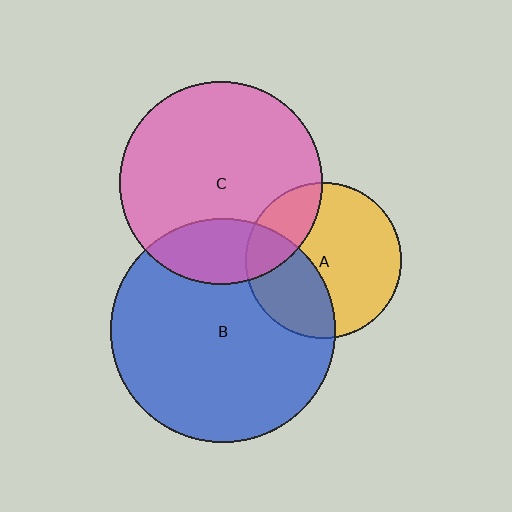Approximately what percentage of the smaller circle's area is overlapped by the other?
Approximately 20%.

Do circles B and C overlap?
Yes.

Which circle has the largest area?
Circle B (blue).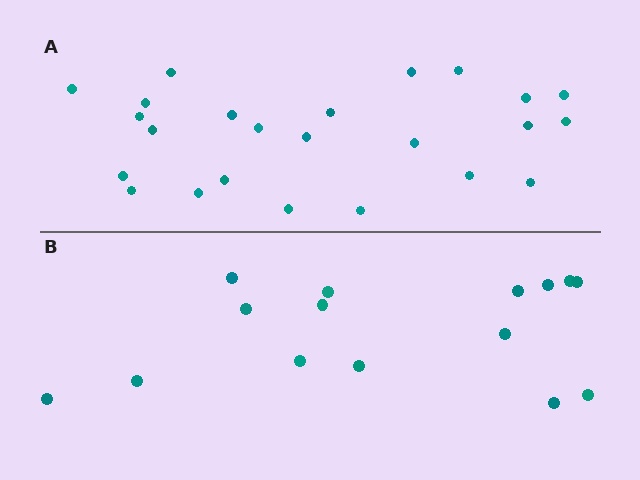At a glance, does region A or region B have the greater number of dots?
Region A (the top region) has more dots.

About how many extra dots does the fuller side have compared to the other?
Region A has roughly 8 or so more dots than region B.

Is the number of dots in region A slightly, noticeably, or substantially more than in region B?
Region A has substantially more. The ratio is roughly 1.6 to 1.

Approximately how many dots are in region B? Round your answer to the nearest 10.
About 20 dots. (The exact count is 15, which rounds to 20.)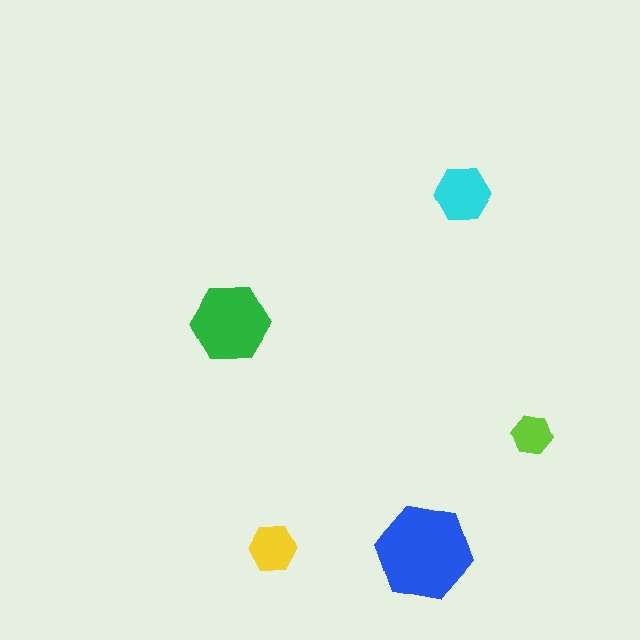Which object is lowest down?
The blue hexagon is bottommost.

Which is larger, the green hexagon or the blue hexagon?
The blue one.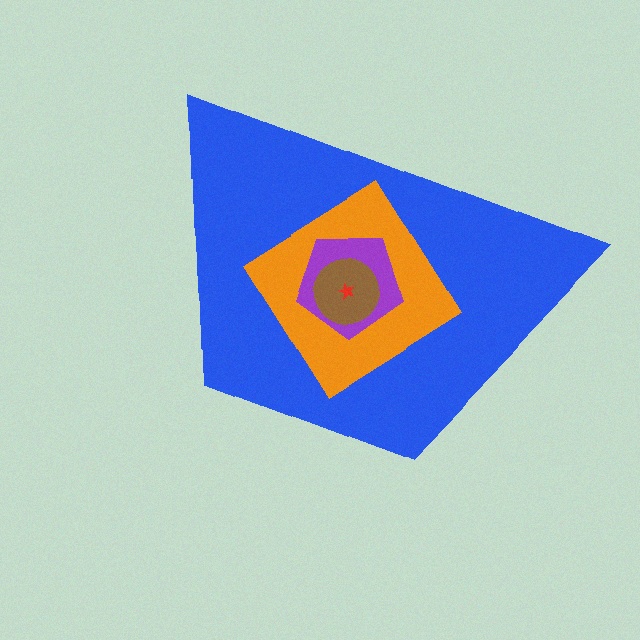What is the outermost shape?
The blue trapezoid.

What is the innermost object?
The red star.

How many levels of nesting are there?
5.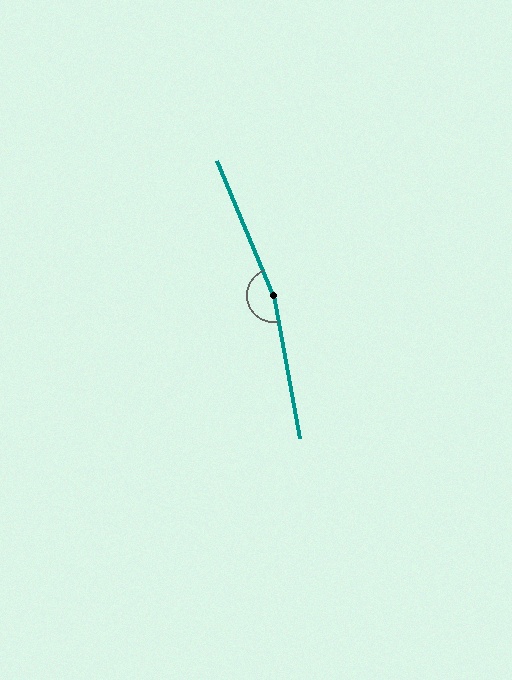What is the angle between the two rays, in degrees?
Approximately 167 degrees.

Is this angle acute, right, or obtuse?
It is obtuse.